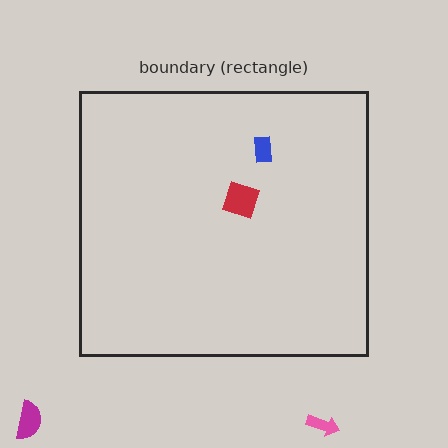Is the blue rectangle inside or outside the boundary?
Inside.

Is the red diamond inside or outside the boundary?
Inside.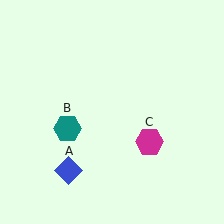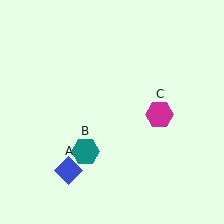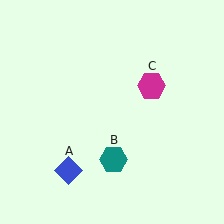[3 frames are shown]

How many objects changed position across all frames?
2 objects changed position: teal hexagon (object B), magenta hexagon (object C).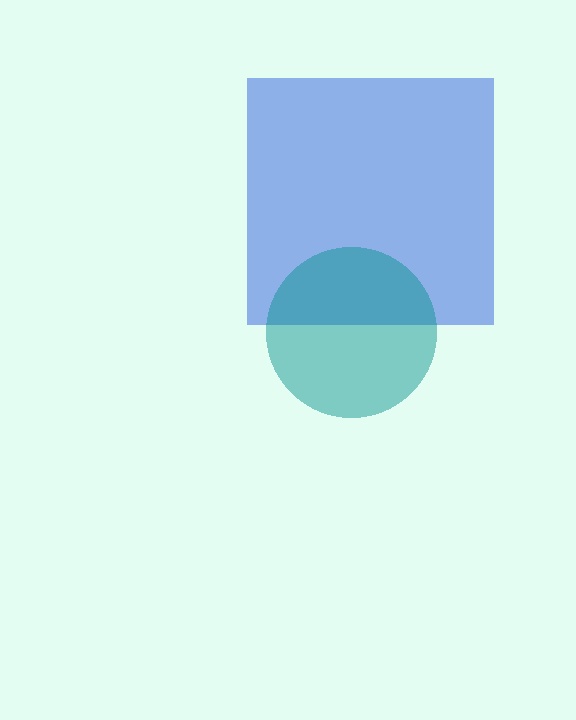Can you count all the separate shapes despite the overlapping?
Yes, there are 2 separate shapes.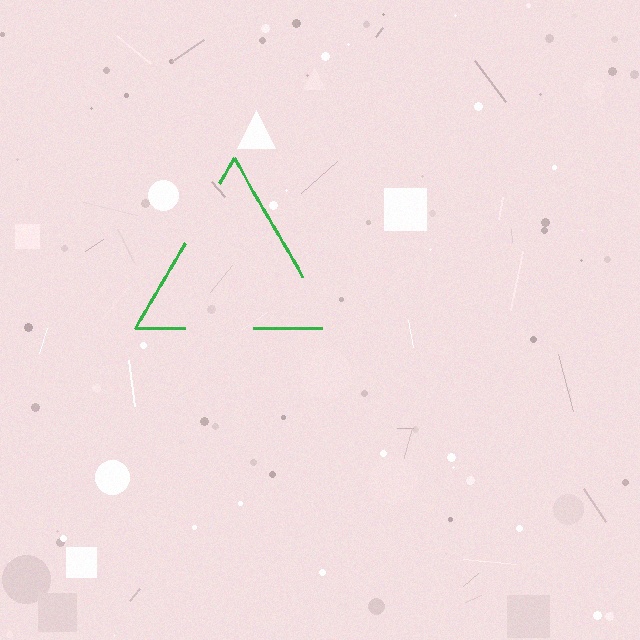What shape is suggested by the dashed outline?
The dashed outline suggests a triangle.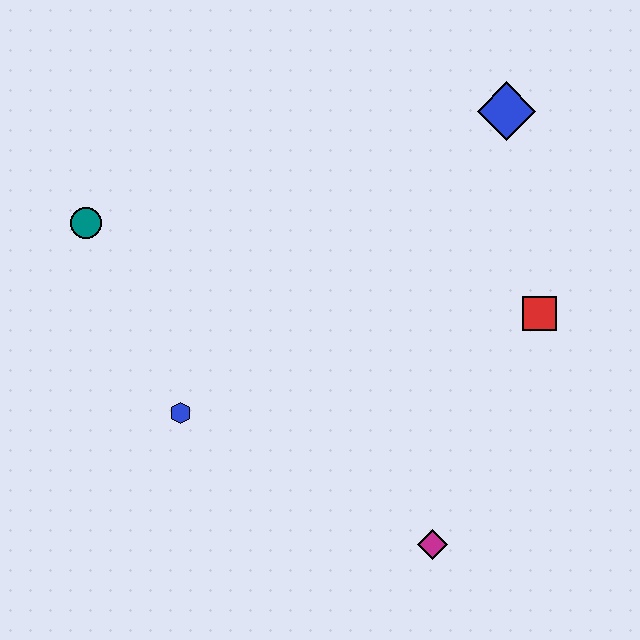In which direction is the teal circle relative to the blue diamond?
The teal circle is to the left of the blue diamond.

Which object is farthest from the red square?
The teal circle is farthest from the red square.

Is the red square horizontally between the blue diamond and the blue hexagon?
No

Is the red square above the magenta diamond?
Yes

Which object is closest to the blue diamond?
The red square is closest to the blue diamond.